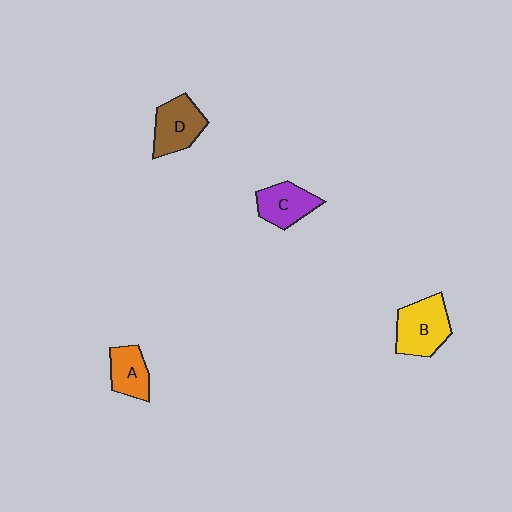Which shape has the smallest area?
Shape A (orange).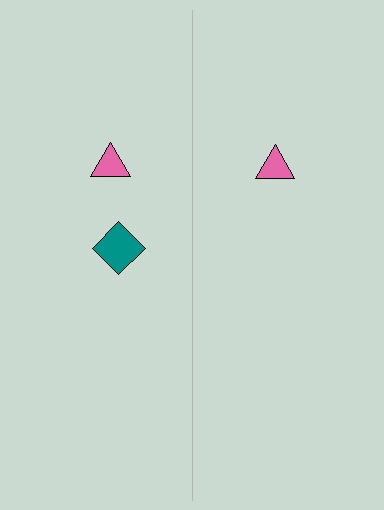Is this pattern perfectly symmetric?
No, the pattern is not perfectly symmetric. A teal diamond is missing from the right side.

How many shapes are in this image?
There are 3 shapes in this image.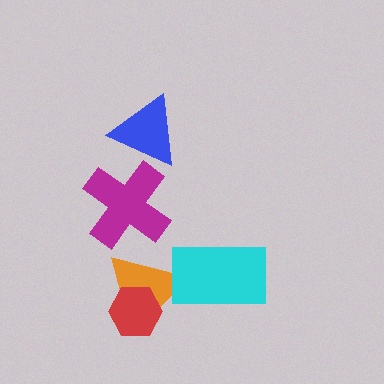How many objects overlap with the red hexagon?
1 object overlaps with the red hexagon.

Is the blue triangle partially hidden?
Yes, it is partially covered by another shape.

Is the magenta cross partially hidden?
No, no other shape covers it.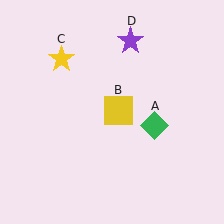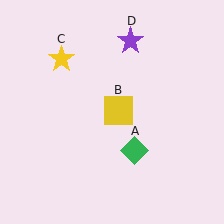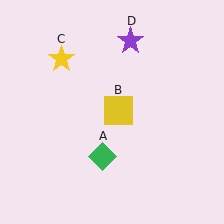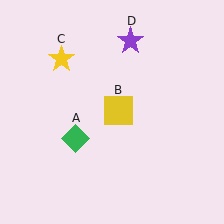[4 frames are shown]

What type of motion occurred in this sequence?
The green diamond (object A) rotated clockwise around the center of the scene.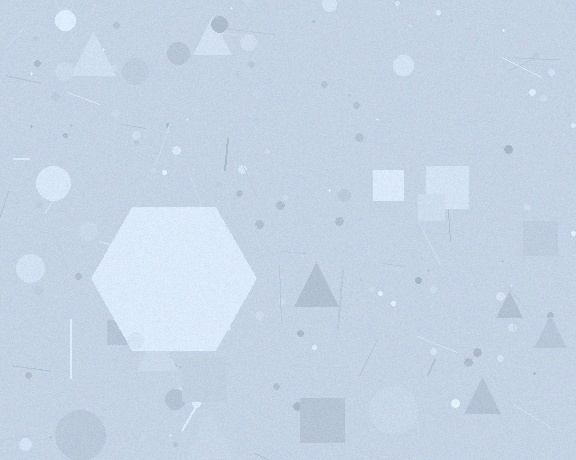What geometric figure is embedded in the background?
A hexagon is embedded in the background.